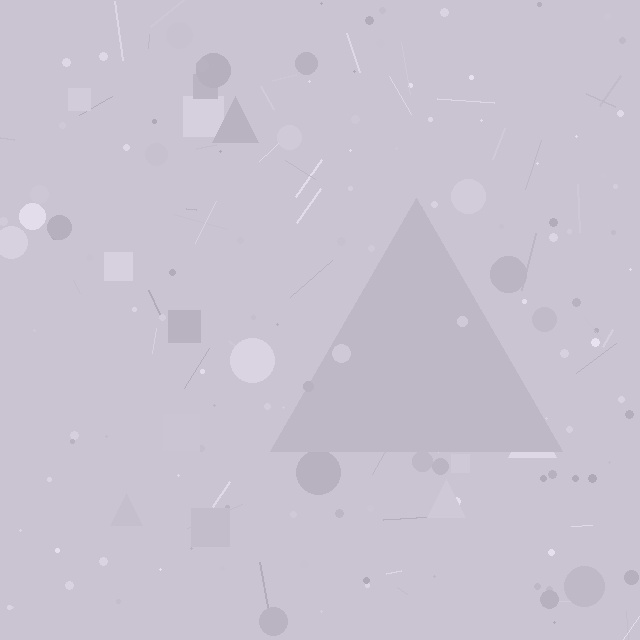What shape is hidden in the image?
A triangle is hidden in the image.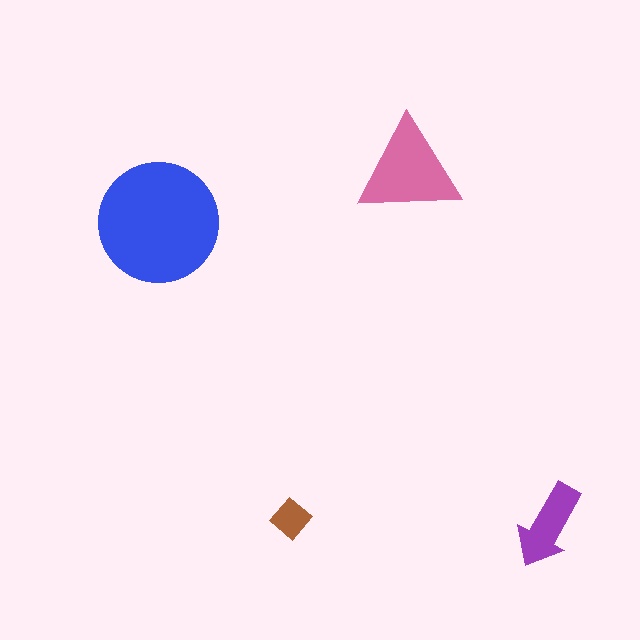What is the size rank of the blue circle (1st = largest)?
1st.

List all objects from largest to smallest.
The blue circle, the pink triangle, the purple arrow, the brown diamond.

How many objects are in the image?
There are 4 objects in the image.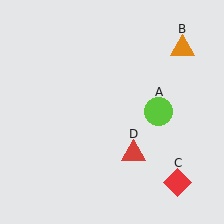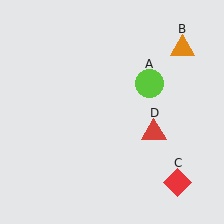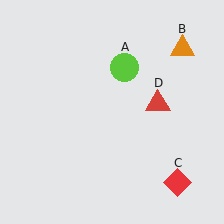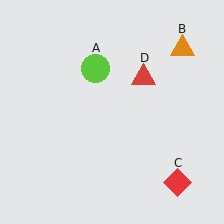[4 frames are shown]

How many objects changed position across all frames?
2 objects changed position: lime circle (object A), red triangle (object D).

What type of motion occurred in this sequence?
The lime circle (object A), red triangle (object D) rotated counterclockwise around the center of the scene.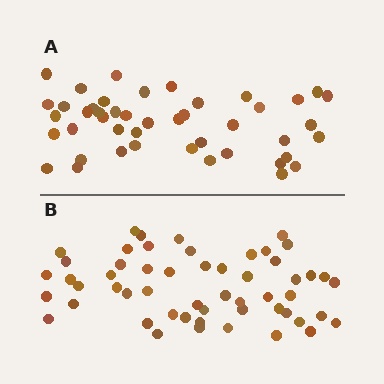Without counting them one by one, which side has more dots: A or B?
Region B (the bottom region) has more dots.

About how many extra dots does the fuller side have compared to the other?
Region B has roughly 8 or so more dots than region A.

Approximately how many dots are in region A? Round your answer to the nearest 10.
About 40 dots. (The exact count is 45, which rounds to 40.)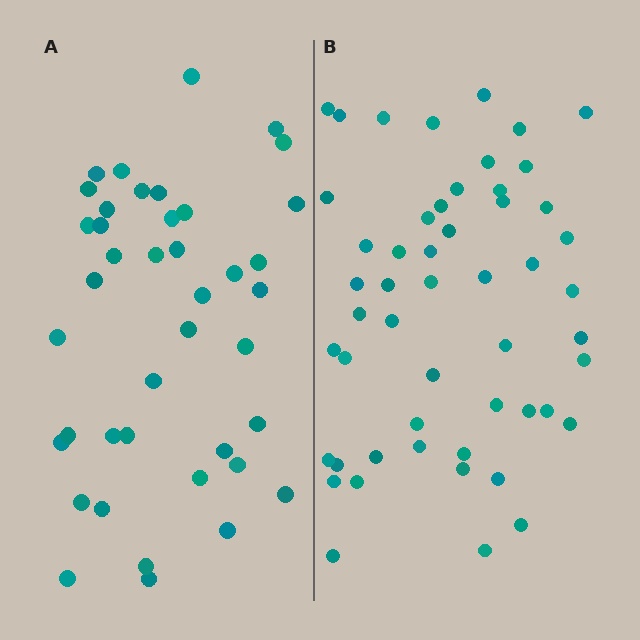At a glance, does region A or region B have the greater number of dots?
Region B (the right region) has more dots.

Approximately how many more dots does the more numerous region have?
Region B has roughly 12 or so more dots than region A.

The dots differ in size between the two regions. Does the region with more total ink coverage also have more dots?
No. Region A has more total ink coverage because its dots are larger, but region B actually contains more individual dots. Total area can be misleading — the number of items is what matters here.